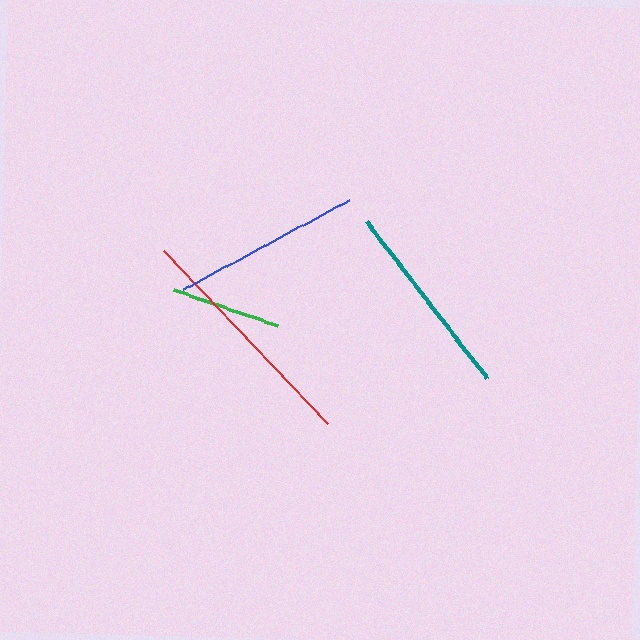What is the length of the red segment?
The red segment is approximately 239 pixels long.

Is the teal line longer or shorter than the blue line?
The teal line is longer than the blue line.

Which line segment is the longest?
The red line is the longest at approximately 239 pixels.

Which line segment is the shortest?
The green line is the shortest at approximately 110 pixels.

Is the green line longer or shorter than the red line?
The red line is longer than the green line.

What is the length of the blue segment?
The blue segment is approximately 190 pixels long.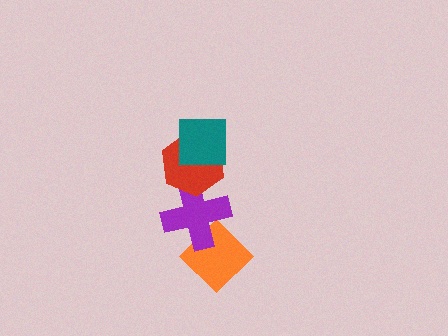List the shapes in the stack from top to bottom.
From top to bottom: the teal square, the red hexagon, the purple cross, the orange diamond.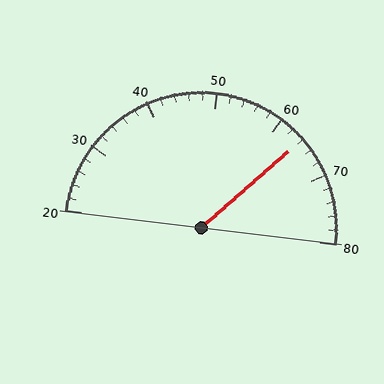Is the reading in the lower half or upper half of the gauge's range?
The reading is in the upper half of the range (20 to 80).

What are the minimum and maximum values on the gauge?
The gauge ranges from 20 to 80.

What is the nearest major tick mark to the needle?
The nearest major tick mark is 60.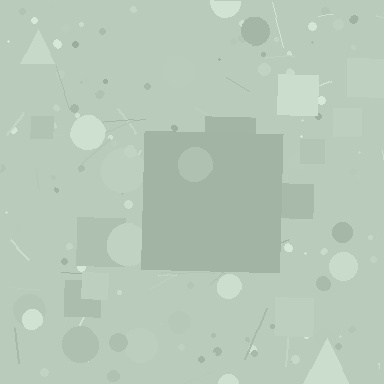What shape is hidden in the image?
A square is hidden in the image.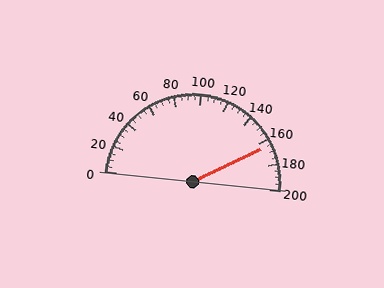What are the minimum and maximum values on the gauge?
The gauge ranges from 0 to 200.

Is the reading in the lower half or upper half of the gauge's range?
The reading is in the upper half of the range (0 to 200).